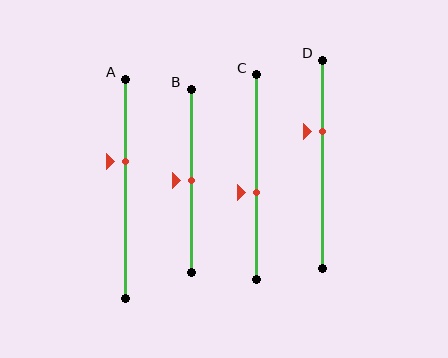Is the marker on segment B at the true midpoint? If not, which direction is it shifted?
Yes, the marker on segment B is at the true midpoint.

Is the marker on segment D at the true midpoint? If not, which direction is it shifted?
No, the marker on segment D is shifted upward by about 16% of the segment length.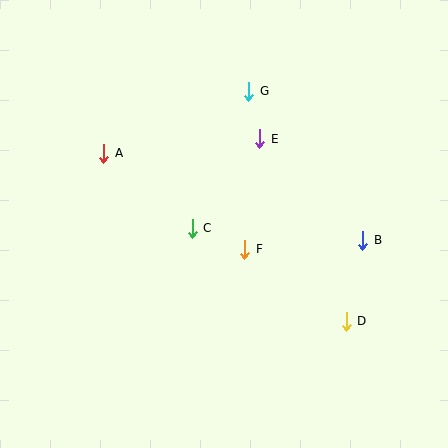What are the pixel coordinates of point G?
Point G is at (249, 91).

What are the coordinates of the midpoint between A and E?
The midpoint between A and E is at (182, 146).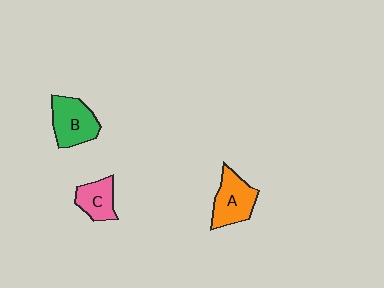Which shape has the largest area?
Shape B (green).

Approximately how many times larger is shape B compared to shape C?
Approximately 1.4 times.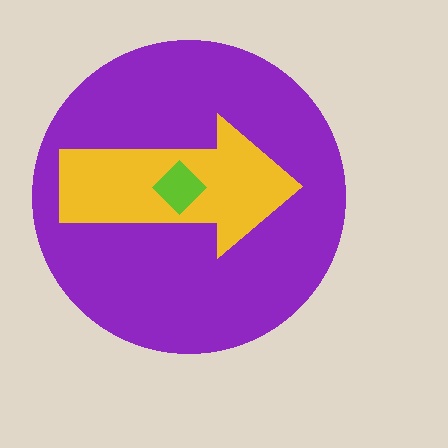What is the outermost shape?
The purple circle.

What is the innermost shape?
The lime diamond.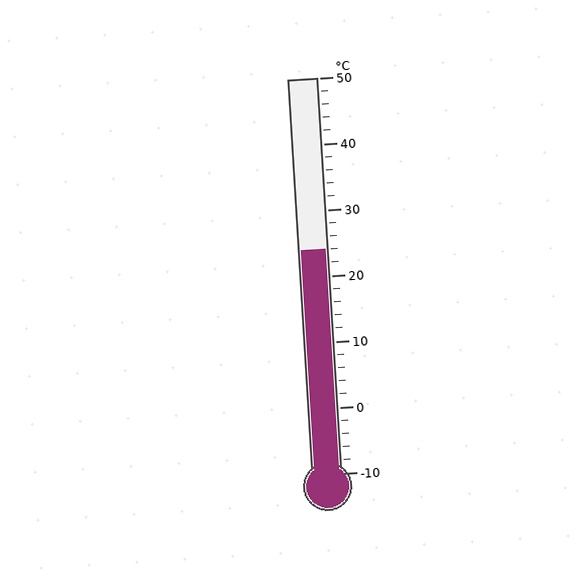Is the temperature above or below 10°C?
The temperature is above 10°C.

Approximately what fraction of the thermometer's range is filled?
The thermometer is filled to approximately 55% of its range.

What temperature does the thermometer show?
The thermometer shows approximately 24°C.